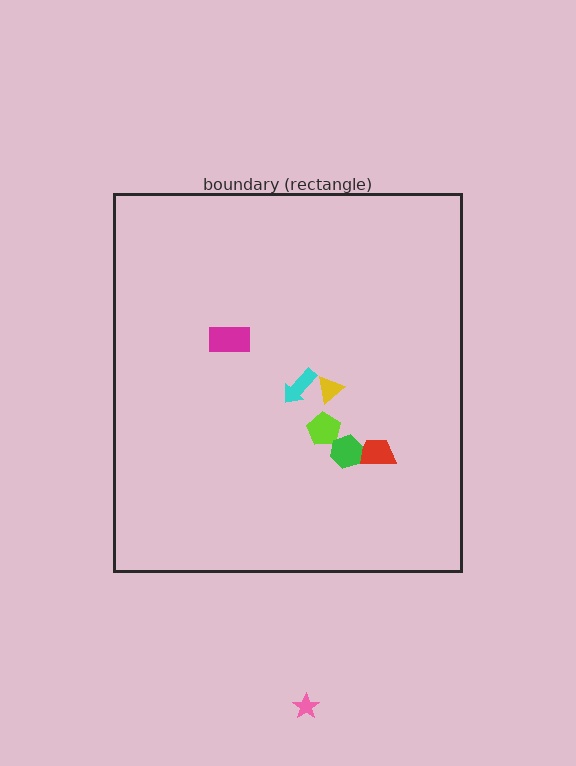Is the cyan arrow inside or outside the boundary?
Inside.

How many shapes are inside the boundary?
6 inside, 1 outside.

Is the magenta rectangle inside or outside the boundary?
Inside.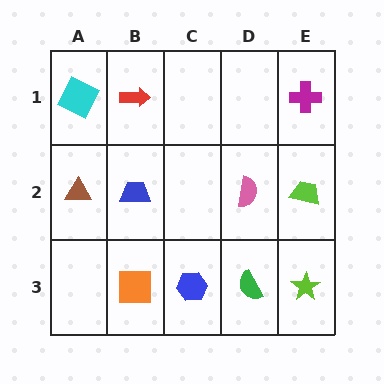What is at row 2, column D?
A pink semicircle.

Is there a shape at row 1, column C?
No, that cell is empty.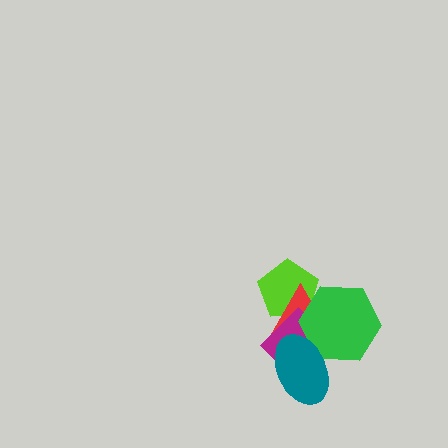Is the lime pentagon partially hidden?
Yes, it is partially covered by another shape.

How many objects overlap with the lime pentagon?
2 objects overlap with the lime pentagon.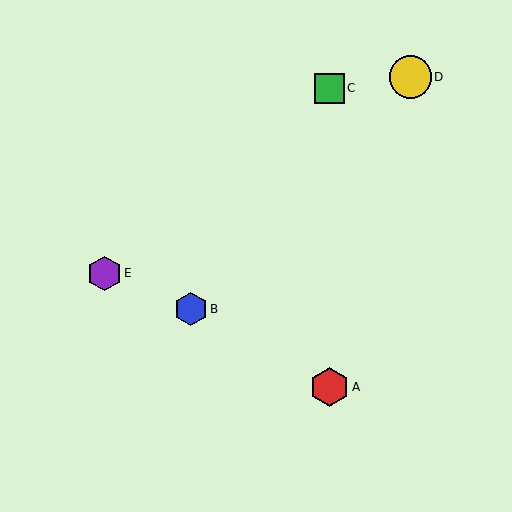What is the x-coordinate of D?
Object D is at x≈410.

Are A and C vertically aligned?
Yes, both are at x≈329.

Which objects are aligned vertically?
Objects A, C are aligned vertically.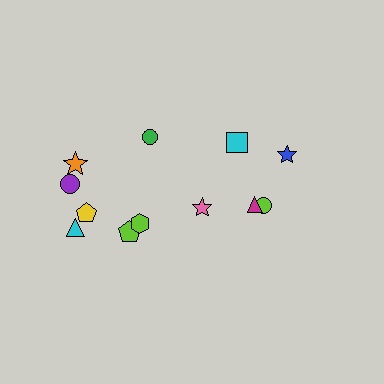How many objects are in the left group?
There are 7 objects.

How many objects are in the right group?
There are 5 objects.